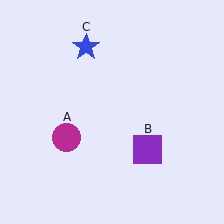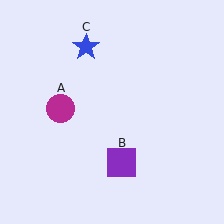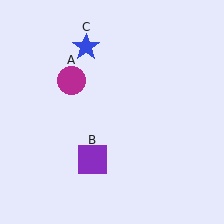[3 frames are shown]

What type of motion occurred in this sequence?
The magenta circle (object A), purple square (object B) rotated clockwise around the center of the scene.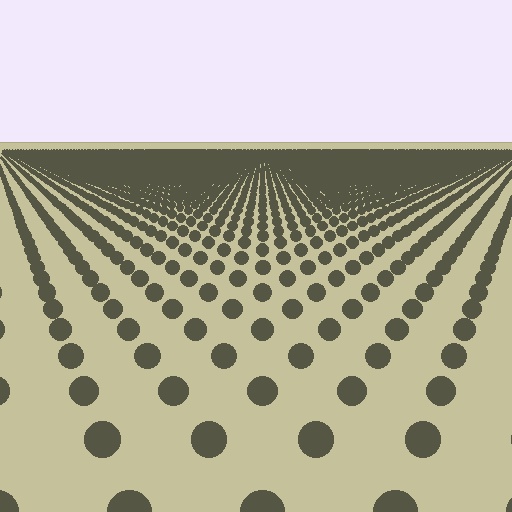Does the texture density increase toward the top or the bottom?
Density increases toward the top.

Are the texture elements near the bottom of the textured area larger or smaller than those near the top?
Larger. Near the bottom, elements are closer to the viewer and appear at a bigger on-screen size.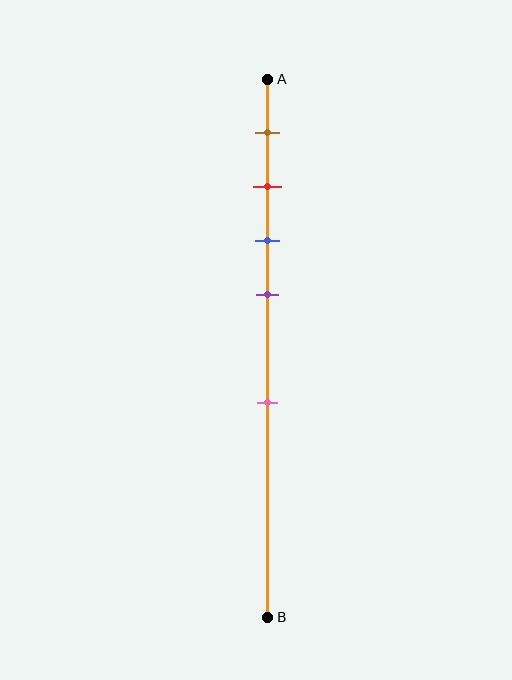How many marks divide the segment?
There are 5 marks dividing the segment.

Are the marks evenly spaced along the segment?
No, the marks are not evenly spaced.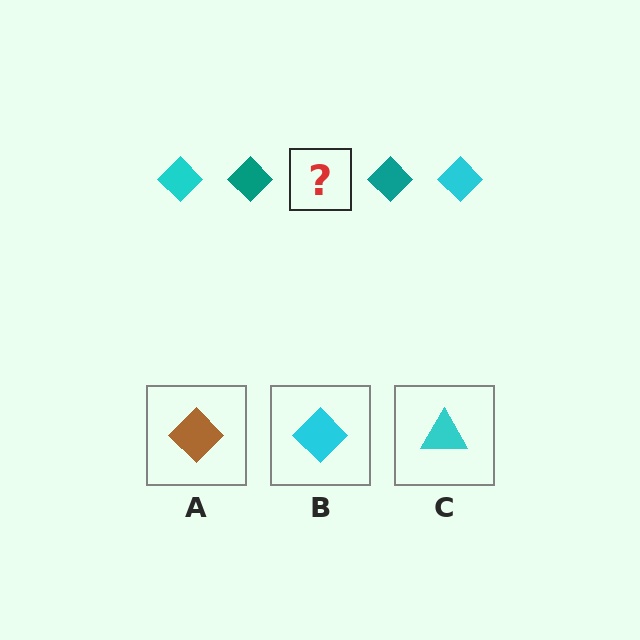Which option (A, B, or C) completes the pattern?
B.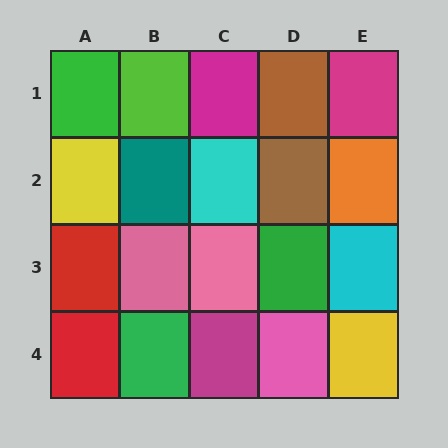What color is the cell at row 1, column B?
Lime.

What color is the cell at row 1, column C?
Magenta.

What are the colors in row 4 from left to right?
Red, green, magenta, pink, yellow.